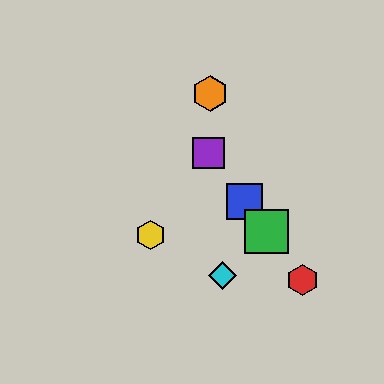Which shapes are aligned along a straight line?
The red hexagon, the blue square, the green square, the purple square are aligned along a straight line.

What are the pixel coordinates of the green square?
The green square is at (267, 232).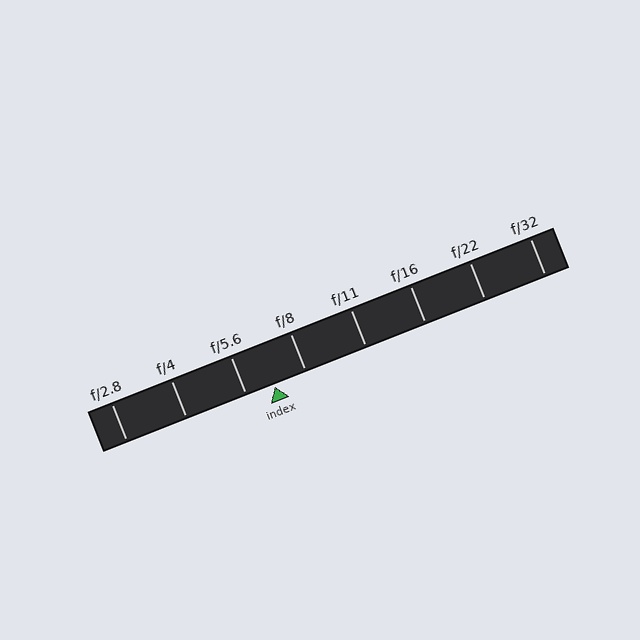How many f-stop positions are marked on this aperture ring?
There are 8 f-stop positions marked.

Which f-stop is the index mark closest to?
The index mark is closest to f/5.6.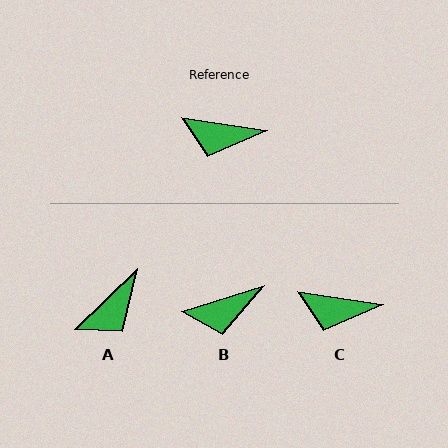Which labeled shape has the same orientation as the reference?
C.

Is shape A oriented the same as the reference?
No, it is off by about 53 degrees.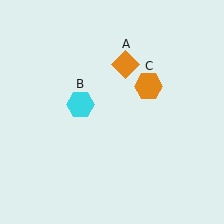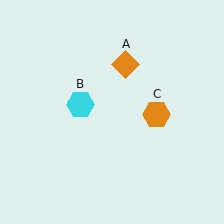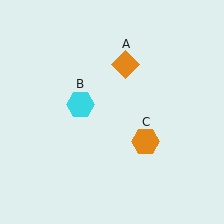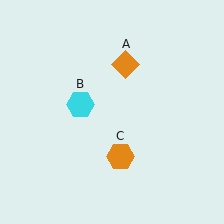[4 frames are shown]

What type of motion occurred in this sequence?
The orange hexagon (object C) rotated clockwise around the center of the scene.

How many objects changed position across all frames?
1 object changed position: orange hexagon (object C).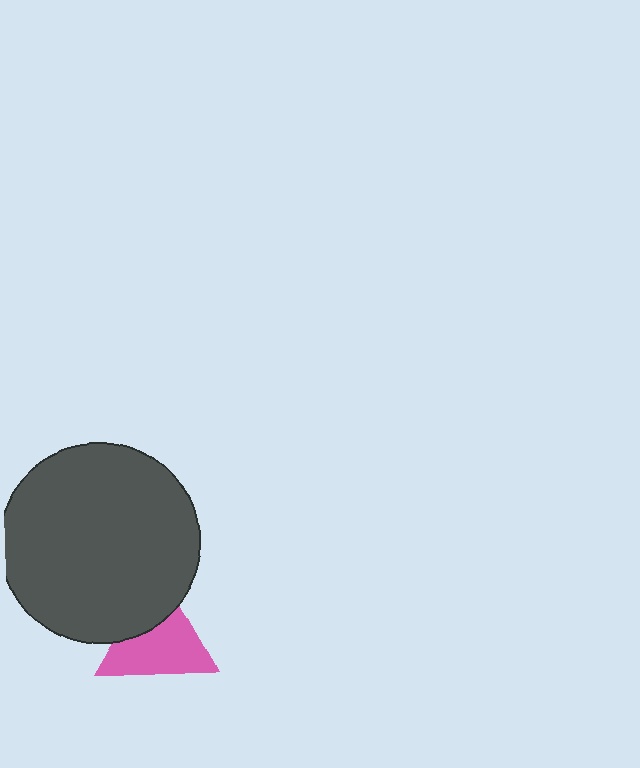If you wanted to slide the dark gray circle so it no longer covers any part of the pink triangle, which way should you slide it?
Slide it up — that is the most direct way to separate the two shapes.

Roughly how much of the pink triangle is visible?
Most of it is visible (roughly 68%).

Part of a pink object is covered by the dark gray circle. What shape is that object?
It is a triangle.